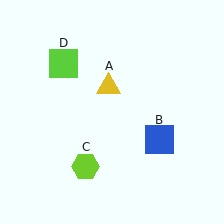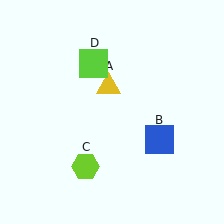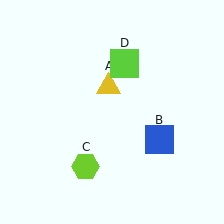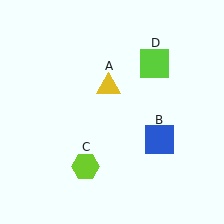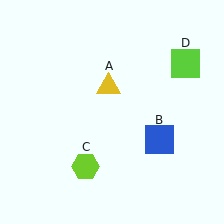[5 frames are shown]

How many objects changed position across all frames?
1 object changed position: lime square (object D).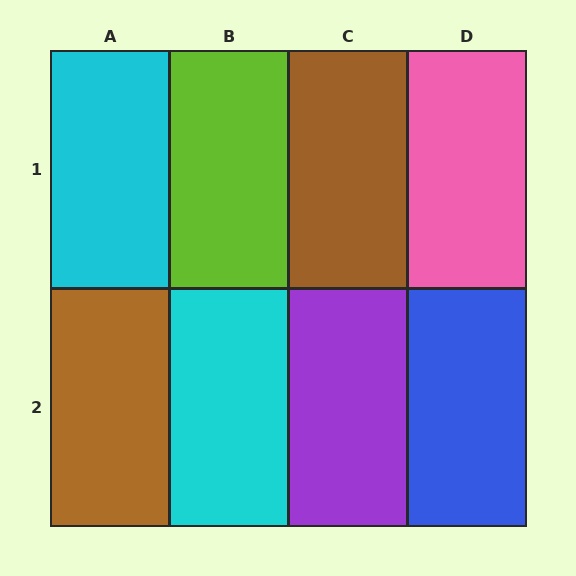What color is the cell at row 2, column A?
Brown.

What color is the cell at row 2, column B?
Cyan.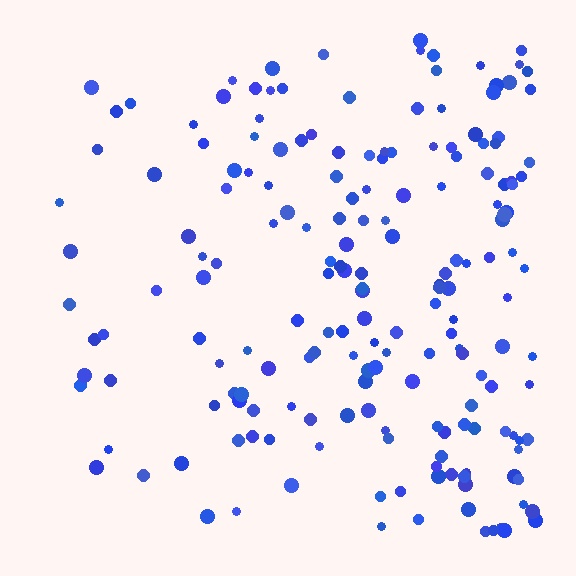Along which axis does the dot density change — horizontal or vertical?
Horizontal.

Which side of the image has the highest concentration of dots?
The right.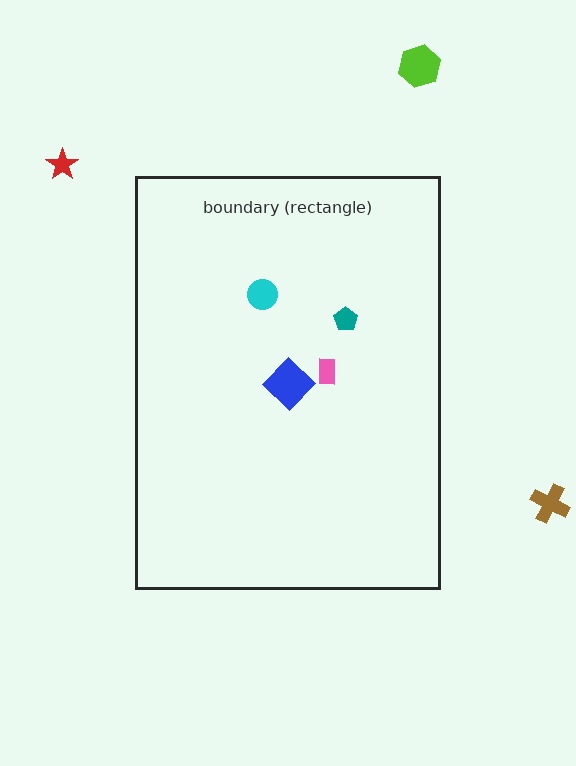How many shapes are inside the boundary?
4 inside, 3 outside.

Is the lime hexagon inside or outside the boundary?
Outside.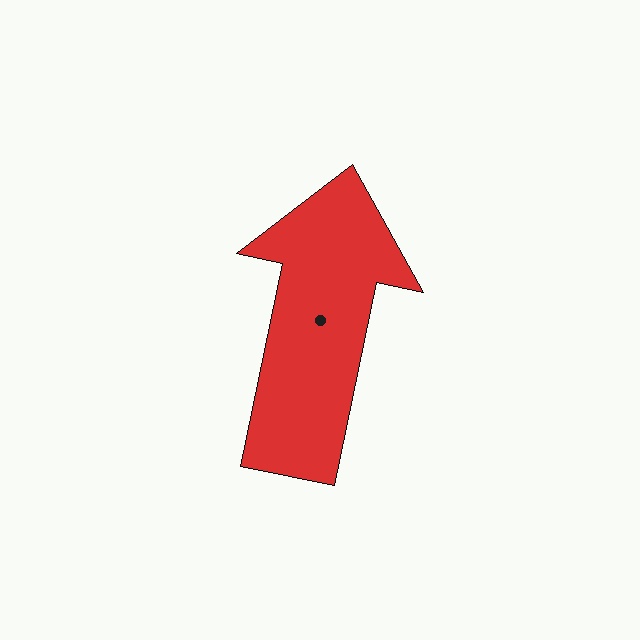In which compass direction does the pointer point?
North.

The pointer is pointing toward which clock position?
Roughly 12 o'clock.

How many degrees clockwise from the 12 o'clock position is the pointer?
Approximately 12 degrees.